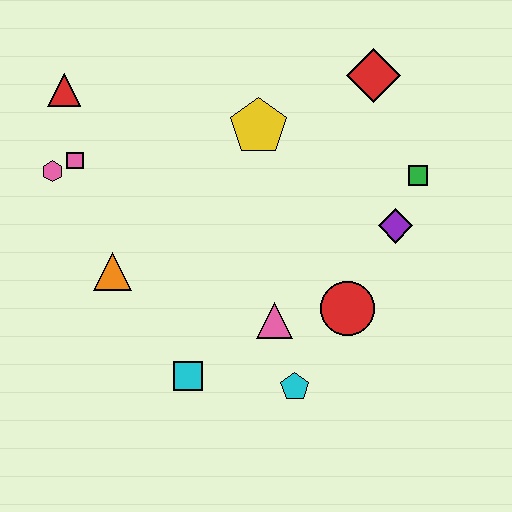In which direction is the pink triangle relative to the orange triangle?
The pink triangle is to the right of the orange triangle.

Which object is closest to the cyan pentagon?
The pink triangle is closest to the cyan pentagon.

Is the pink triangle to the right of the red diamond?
No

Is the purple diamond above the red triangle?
No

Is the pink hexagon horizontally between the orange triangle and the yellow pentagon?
No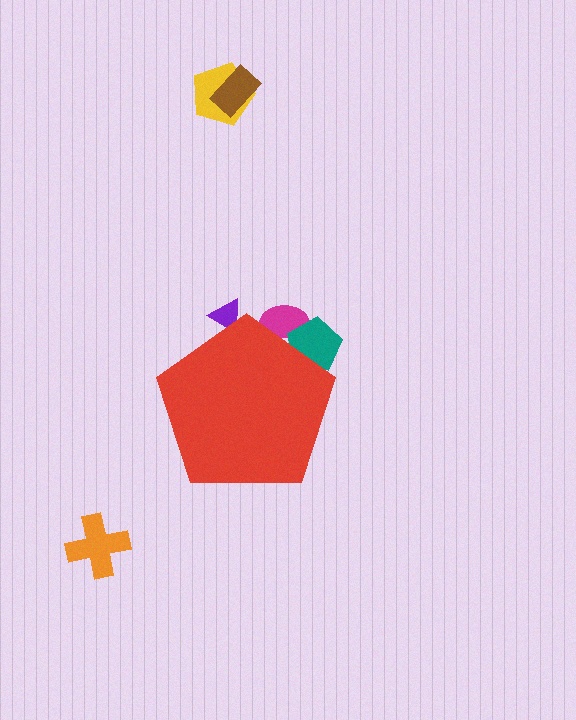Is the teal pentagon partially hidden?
Yes, the teal pentagon is partially hidden behind the red pentagon.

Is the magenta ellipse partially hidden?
Yes, the magenta ellipse is partially hidden behind the red pentagon.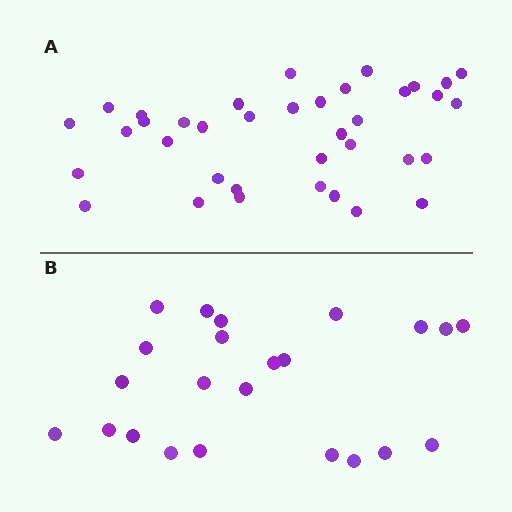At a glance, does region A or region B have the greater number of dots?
Region A (the top region) has more dots.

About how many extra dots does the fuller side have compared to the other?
Region A has approximately 15 more dots than region B.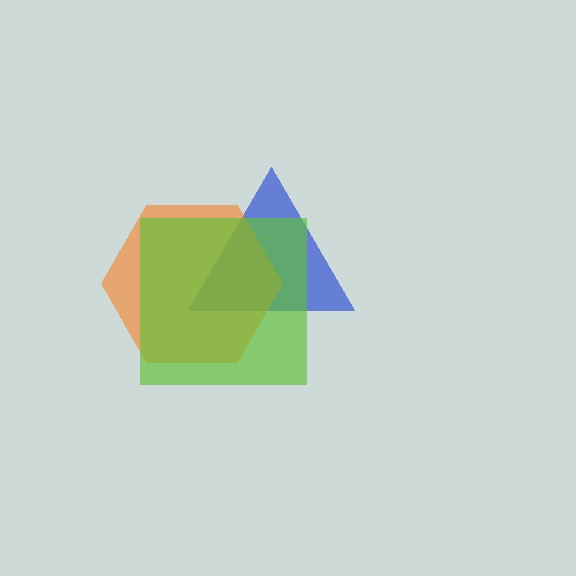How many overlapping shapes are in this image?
There are 3 overlapping shapes in the image.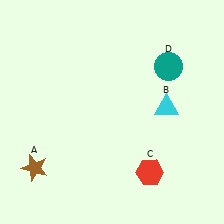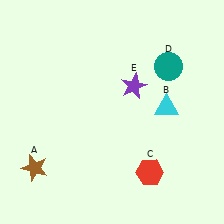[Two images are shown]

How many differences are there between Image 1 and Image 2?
There is 1 difference between the two images.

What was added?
A purple star (E) was added in Image 2.